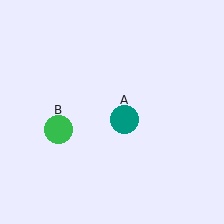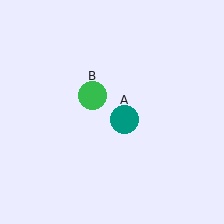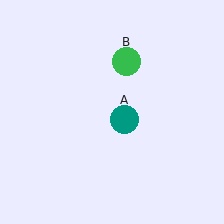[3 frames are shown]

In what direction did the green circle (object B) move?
The green circle (object B) moved up and to the right.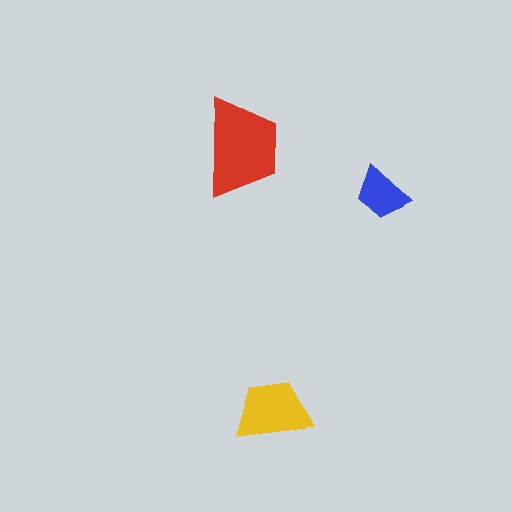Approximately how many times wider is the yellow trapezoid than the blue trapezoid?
About 1.5 times wider.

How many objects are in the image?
There are 3 objects in the image.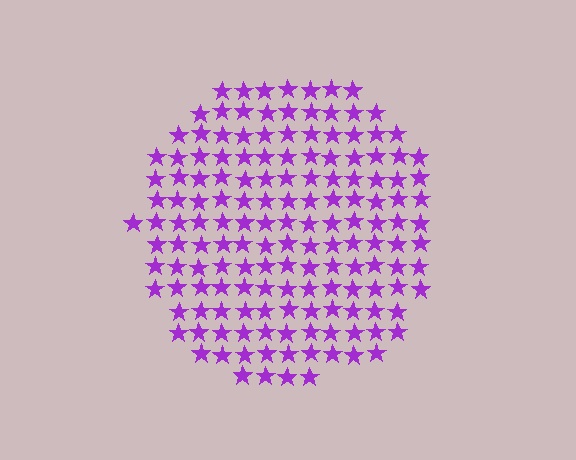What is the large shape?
The large shape is a circle.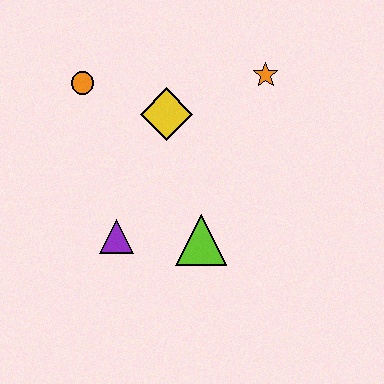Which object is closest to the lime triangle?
The purple triangle is closest to the lime triangle.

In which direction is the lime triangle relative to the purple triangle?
The lime triangle is to the right of the purple triangle.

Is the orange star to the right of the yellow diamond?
Yes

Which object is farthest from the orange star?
The purple triangle is farthest from the orange star.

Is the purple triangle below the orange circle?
Yes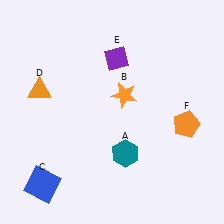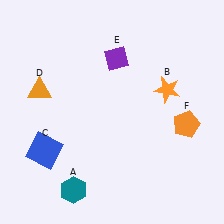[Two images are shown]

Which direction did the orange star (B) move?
The orange star (B) moved right.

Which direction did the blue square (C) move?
The blue square (C) moved up.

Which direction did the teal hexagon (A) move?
The teal hexagon (A) moved left.